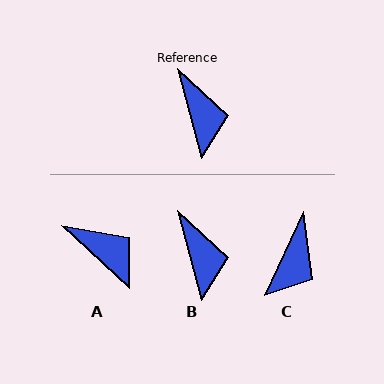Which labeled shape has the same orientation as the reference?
B.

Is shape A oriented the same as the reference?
No, it is off by about 32 degrees.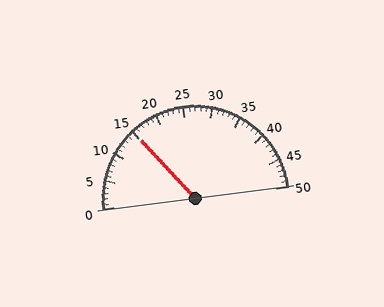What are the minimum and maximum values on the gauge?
The gauge ranges from 0 to 50.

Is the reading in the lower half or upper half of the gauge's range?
The reading is in the lower half of the range (0 to 50).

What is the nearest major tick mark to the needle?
The nearest major tick mark is 15.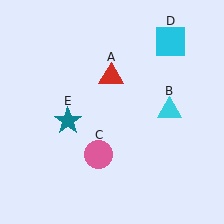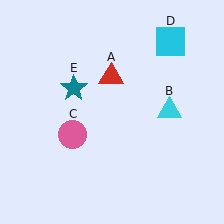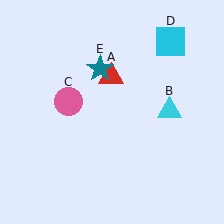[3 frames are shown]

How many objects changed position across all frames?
2 objects changed position: pink circle (object C), teal star (object E).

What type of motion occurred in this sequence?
The pink circle (object C), teal star (object E) rotated clockwise around the center of the scene.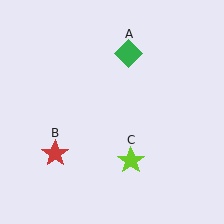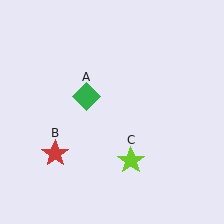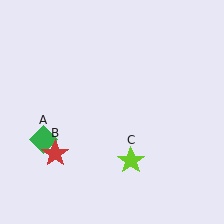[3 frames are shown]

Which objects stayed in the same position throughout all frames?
Red star (object B) and lime star (object C) remained stationary.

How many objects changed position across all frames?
1 object changed position: green diamond (object A).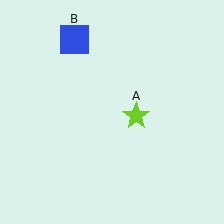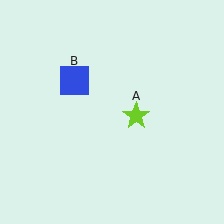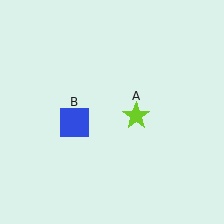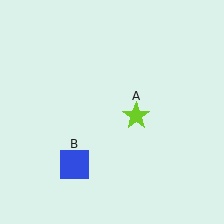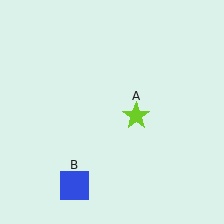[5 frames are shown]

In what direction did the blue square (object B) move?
The blue square (object B) moved down.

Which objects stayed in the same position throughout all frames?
Lime star (object A) remained stationary.